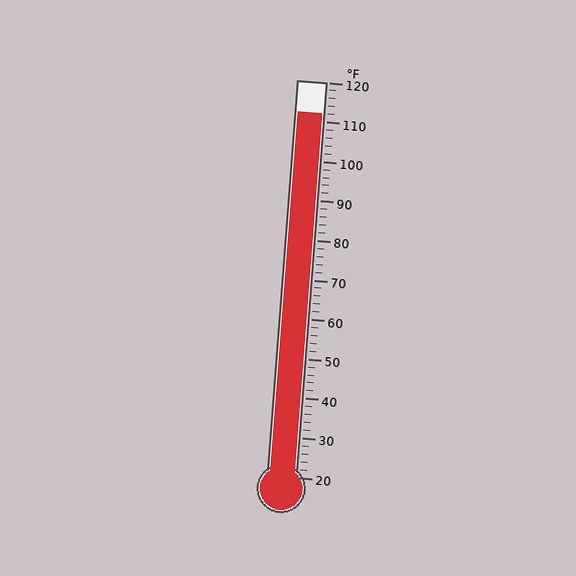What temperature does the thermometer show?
The thermometer shows approximately 112°F.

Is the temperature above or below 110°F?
The temperature is above 110°F.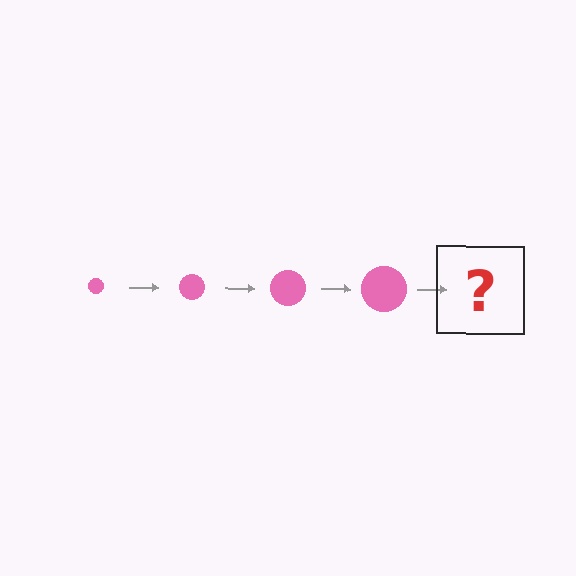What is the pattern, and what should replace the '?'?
The pattern is that the circle gets progressively larger each step. The '?' should be a pink circle, larger than the previous one.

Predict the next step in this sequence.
The next step is a pink circle, larger than the previous one.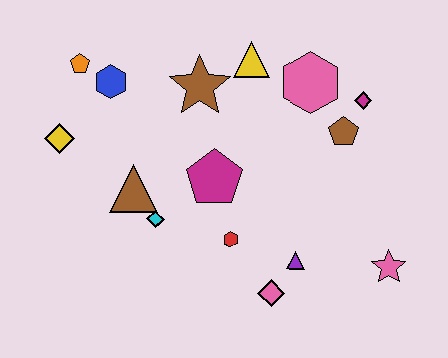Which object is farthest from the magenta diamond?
The yellow diamond is farthest from the magenta diamond.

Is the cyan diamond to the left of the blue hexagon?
No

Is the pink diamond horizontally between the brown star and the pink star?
Yes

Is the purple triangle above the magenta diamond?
No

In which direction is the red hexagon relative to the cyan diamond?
The red hexagon is to the right of the cyan diamond.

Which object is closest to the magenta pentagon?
The red hexagon is closest to the magenta pentagon.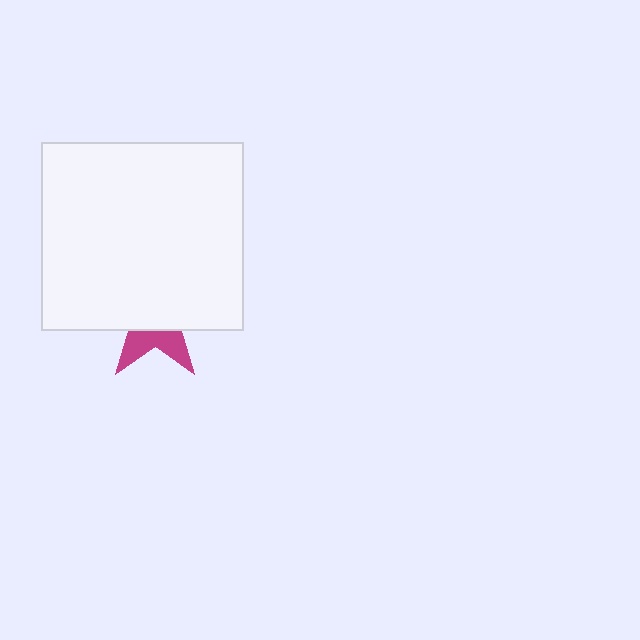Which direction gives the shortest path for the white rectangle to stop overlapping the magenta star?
Moving up gives the shortest separation.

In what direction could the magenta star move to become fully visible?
The magenta star could move down. That would shift it out from behind the white rectangle entirely.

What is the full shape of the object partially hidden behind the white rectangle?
The partially hidden object is a magenta star.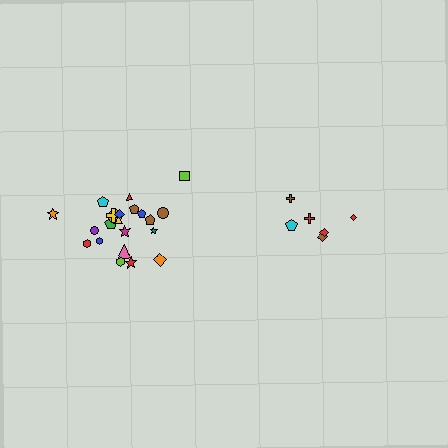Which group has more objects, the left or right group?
The left group.